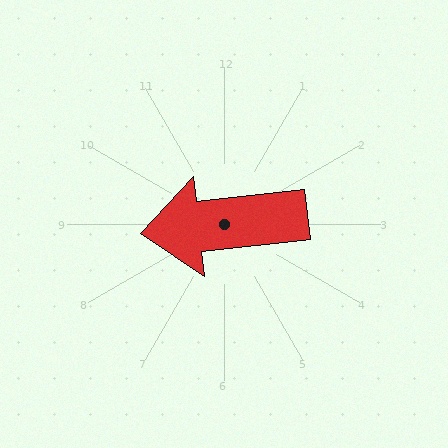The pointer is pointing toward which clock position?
Roughly 9 o'clock.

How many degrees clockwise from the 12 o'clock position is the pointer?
Approximately 264 degrees.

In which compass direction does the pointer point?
West.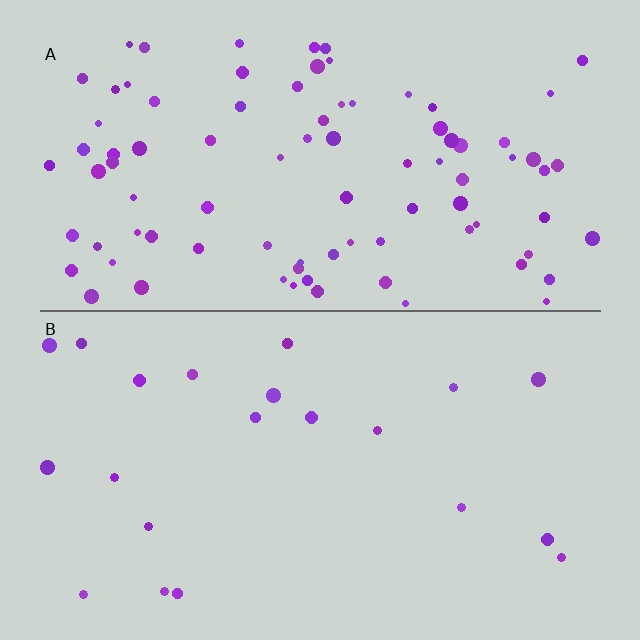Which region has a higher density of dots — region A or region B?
A (the top).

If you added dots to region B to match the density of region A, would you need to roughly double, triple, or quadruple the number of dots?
Approximately quadruple.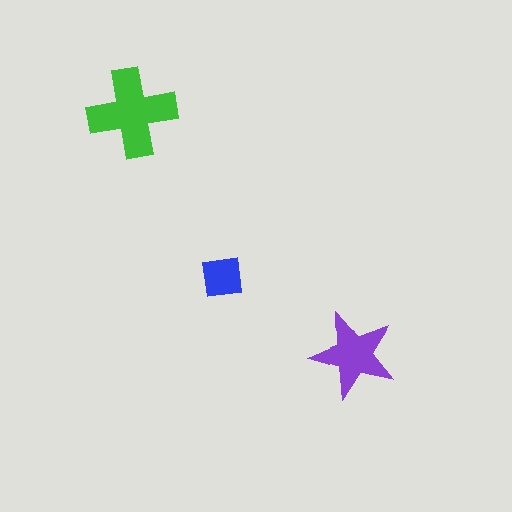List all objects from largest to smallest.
The green cross, the purple star, the blue square.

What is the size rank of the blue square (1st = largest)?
3rd.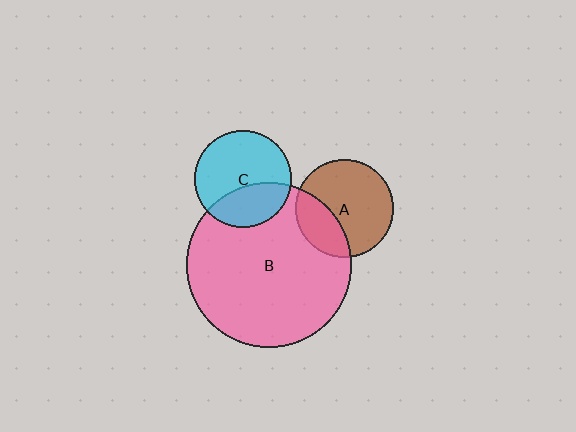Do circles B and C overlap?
Yes.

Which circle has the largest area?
Circle B (pink).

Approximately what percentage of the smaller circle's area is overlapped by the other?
Approximately 35%.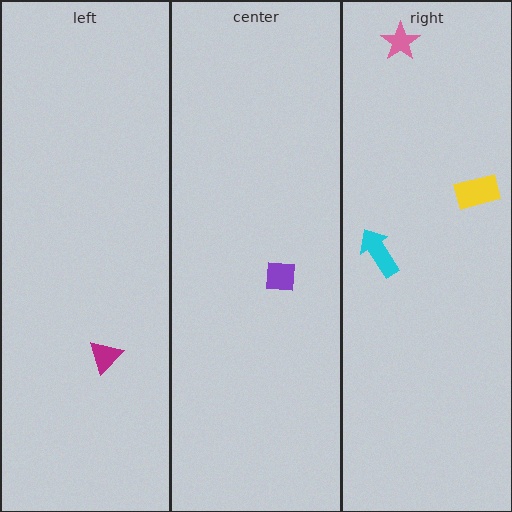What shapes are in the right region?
The cyan arrow, the pink star, the yellow rectangle.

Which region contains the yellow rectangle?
The right region.